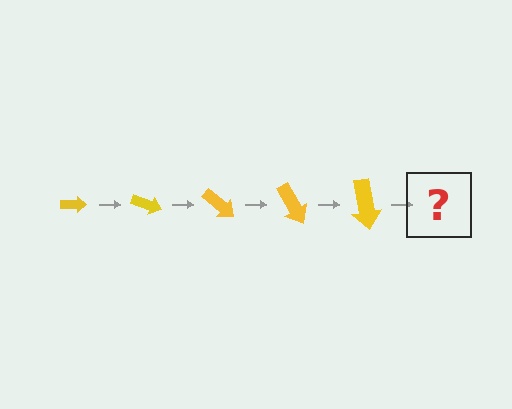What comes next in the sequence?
The next element should be an arrow, larger than the previous one and rotated 100 degrees from the start.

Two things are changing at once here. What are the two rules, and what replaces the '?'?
The two rules are that the arrow grows larger each step and it rotates 20 degrees each step. The '?' should be an arrow, larger than the previous one and rotated 100 degrees from the start.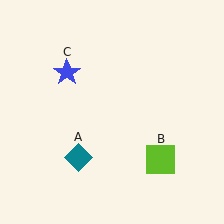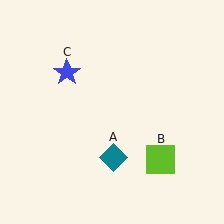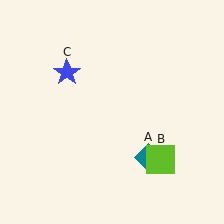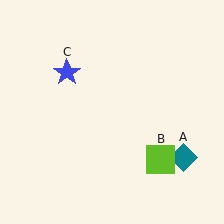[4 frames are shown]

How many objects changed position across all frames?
1 object changed position: teal diamond (object A).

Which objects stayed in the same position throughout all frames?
Lime square (object B) and blue star (object C) remained stationary.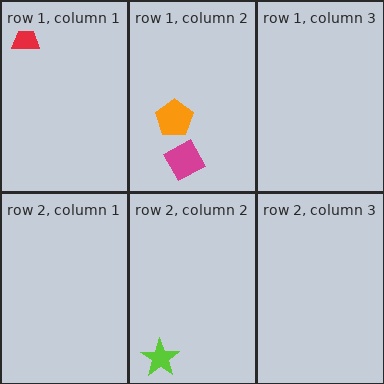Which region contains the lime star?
The row 2, column 2 region.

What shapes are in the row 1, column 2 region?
The orange pentagon, the magenta diamond.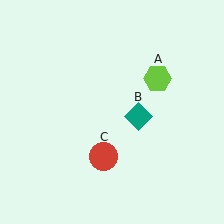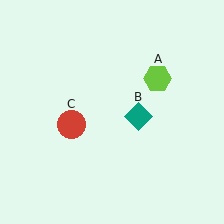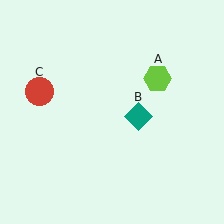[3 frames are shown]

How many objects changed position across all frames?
1 object changed position: red circle (object C).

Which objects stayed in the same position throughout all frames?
Lime hexagon (object A) and teal diamond (object B) remained stationary.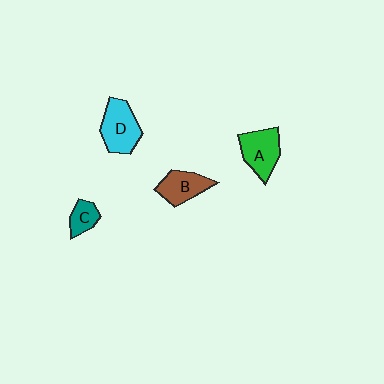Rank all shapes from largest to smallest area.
From largest to smallest: D (cyan), A (green), B (brown), C (teal).